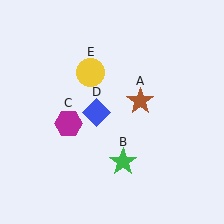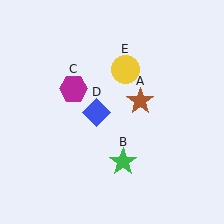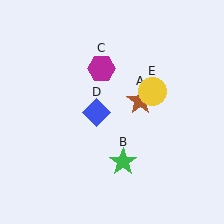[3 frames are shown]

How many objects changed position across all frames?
2 objects changed position: magenta hexagon (object C), yellow circle (object E).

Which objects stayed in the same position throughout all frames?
Brown star (object A) and green star (object B) and blue diamond (object D) remained stationary.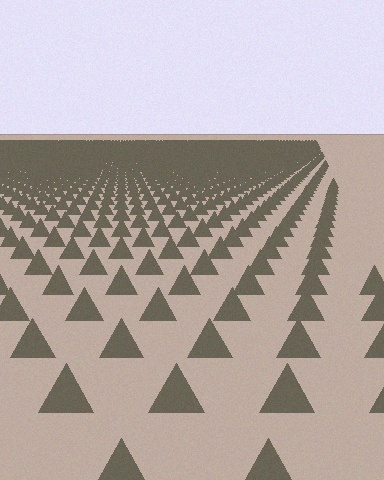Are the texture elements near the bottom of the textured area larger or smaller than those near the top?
Larger. Near the bottom, elements are closer to the viewer and appear at a bigger on-screen size.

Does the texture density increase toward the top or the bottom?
Density increases toward the top.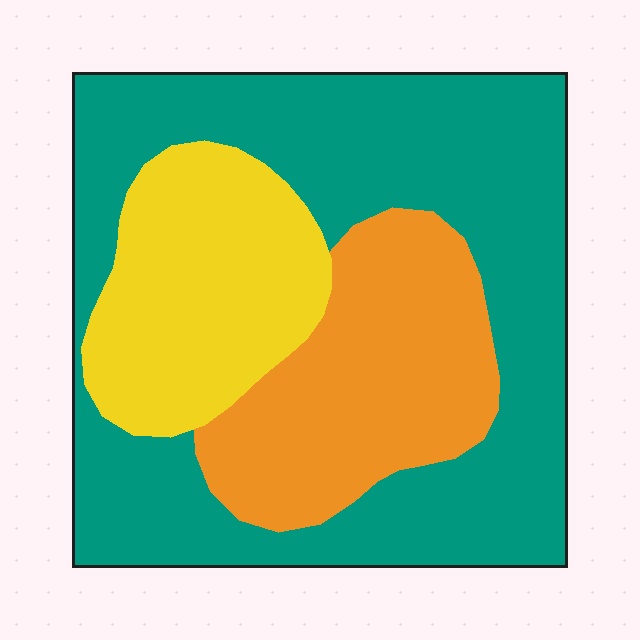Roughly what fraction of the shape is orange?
Orange covers 24% of the shape.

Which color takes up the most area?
Teal, at roughly 55%.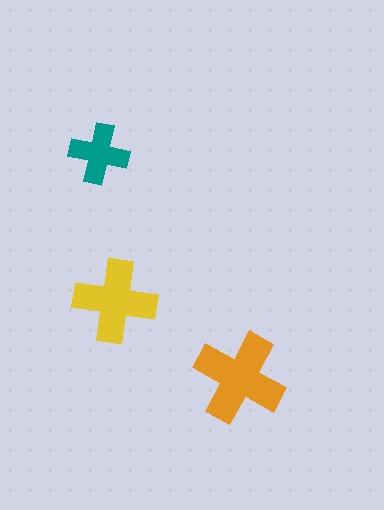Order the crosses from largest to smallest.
the orange one, the yellow one, the teal one.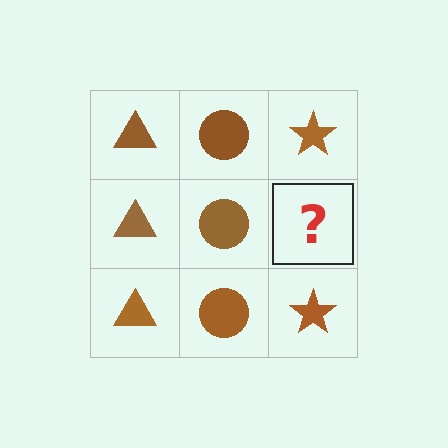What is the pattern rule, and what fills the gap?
The rule is that each column has a consistent shape. The gap should be filled with a brown star.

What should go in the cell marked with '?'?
The missing cell should contain a brown star.